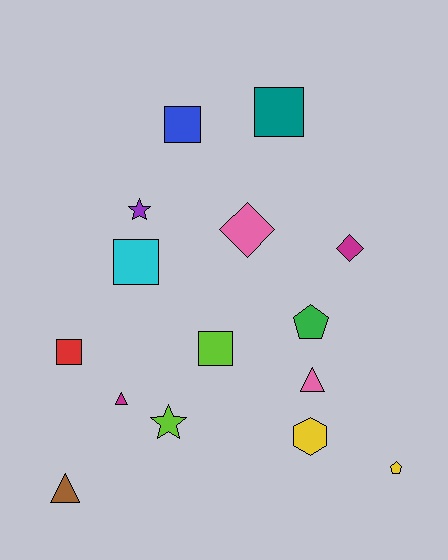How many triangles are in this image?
There are 3 triangles.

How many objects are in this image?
There are 15 objects.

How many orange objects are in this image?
There are no orange objects.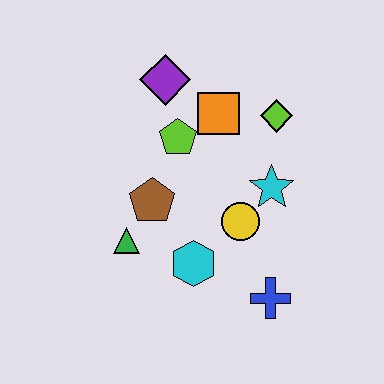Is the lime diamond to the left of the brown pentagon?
No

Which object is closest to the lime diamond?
The orange square is closest to the lime diamond.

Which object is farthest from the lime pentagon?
The blue cross is farthest from the lime pentagon.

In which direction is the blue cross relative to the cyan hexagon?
The blue cross is to the right of the cyan hexagon.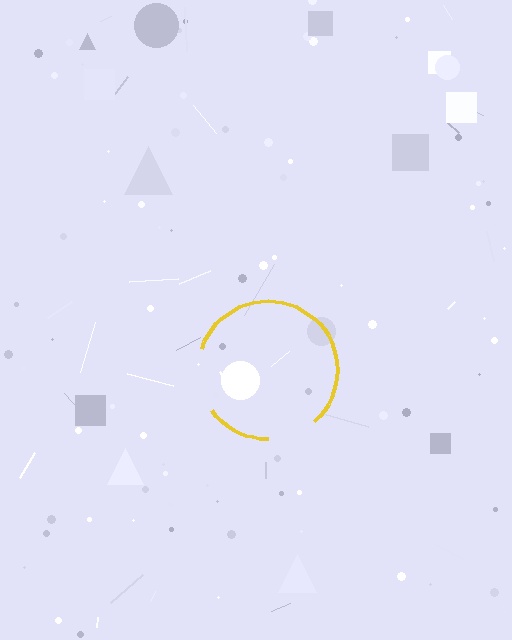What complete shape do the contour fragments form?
The contour fragments form a circle.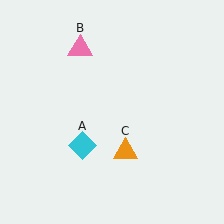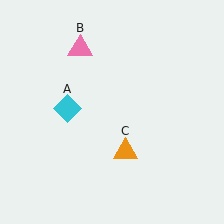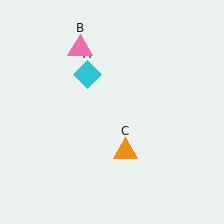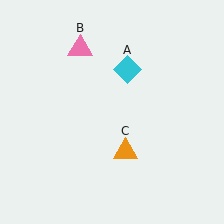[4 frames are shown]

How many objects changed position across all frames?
1 object changed position: cyan diamond (object A).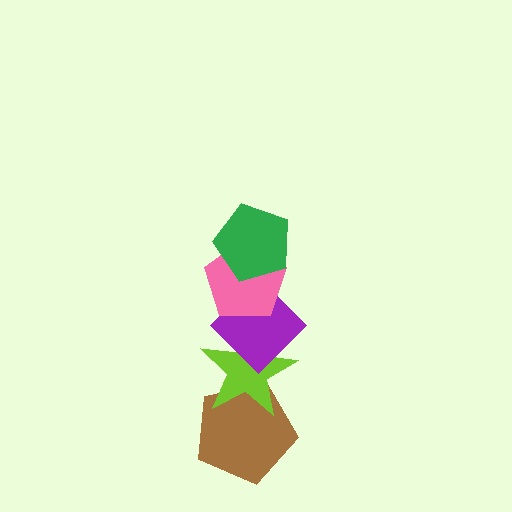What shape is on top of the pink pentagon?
The green pentagon is on top of the pink pentagon.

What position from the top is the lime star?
The lime star is 4th from the top.